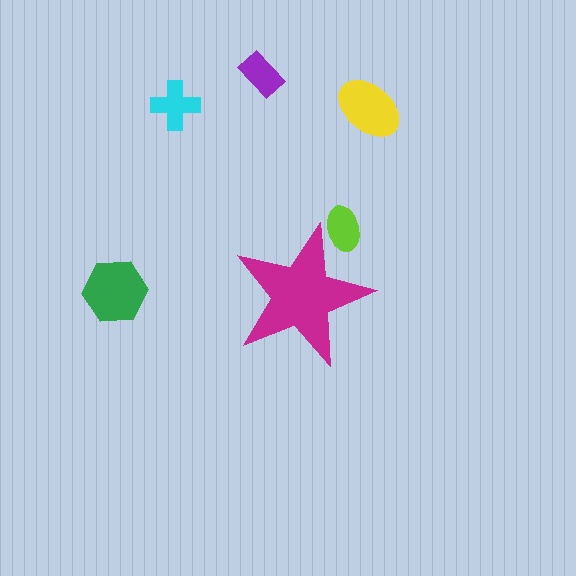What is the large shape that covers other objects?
A magenta star.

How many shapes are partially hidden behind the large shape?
1 shape is partially hidden.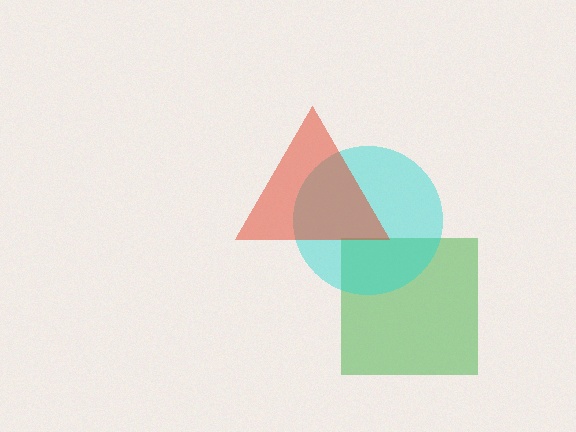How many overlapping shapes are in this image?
There are 3 overlapping shapes in the image.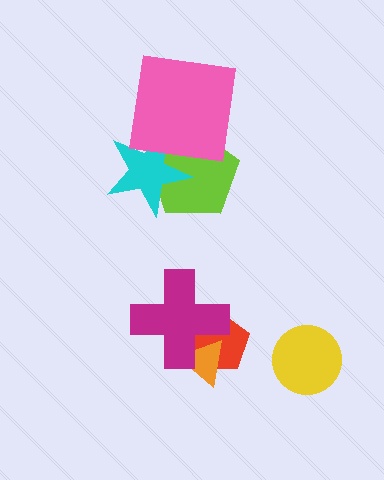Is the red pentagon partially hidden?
Yes, it is partially covered by another shape.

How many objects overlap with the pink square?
2 objects overlap with the pink square.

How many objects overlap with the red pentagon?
2 objects overlap with the red pentagon.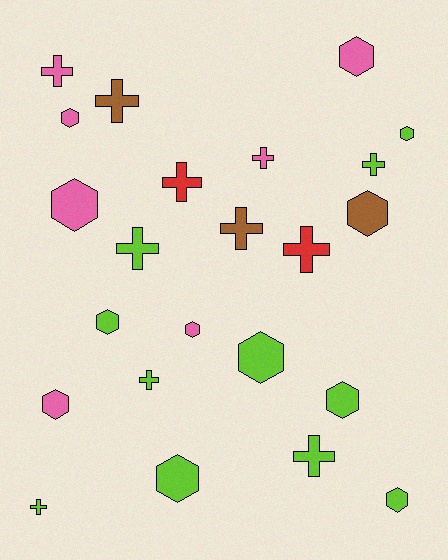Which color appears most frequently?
Lime, with 11 objects.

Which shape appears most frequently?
Hexagon, with 12 objects.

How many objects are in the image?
There are 23 objects.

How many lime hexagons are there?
There are 6 lime hexagons.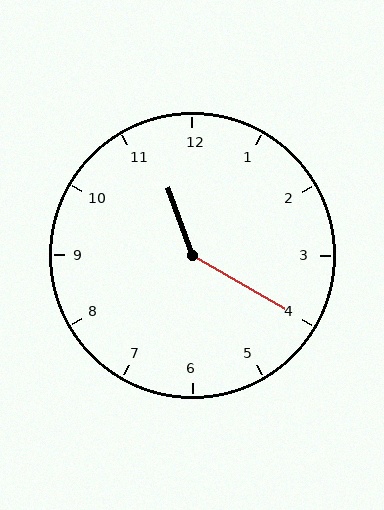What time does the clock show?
11:20.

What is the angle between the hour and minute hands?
Approximately 140 degrees.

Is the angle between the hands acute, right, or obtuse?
It is obtuse.